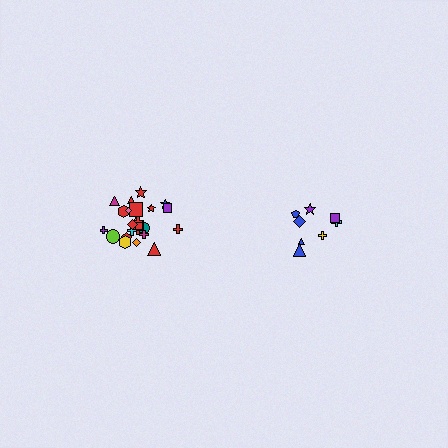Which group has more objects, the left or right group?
The left group.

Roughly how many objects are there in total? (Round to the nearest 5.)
Roughly 35 objects in total.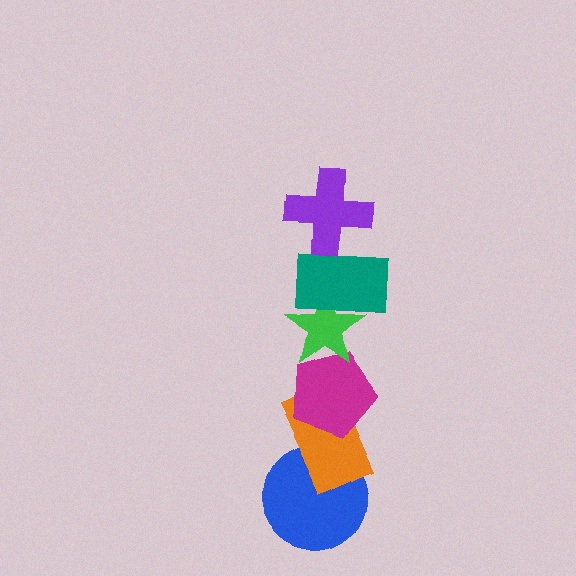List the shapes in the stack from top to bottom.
From top to bottom: the purple cross, the teal rectangle, the green star, the magenta pentagon, the orange rectangle, the blue circle.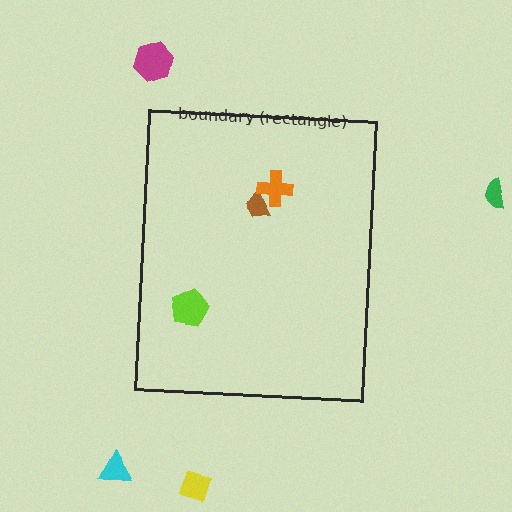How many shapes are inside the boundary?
3 inside, 4 outside.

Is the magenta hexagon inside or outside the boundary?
Outside.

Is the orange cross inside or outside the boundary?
Inside.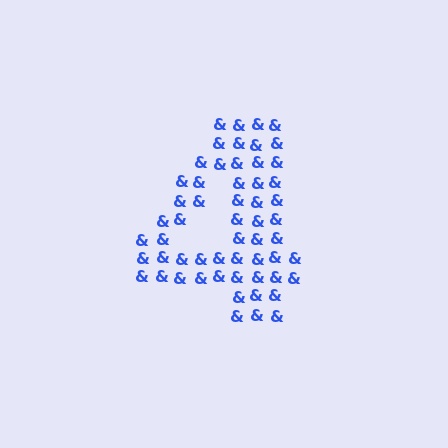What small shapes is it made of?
It is made of small ampersands.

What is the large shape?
The large shape is the digit 4.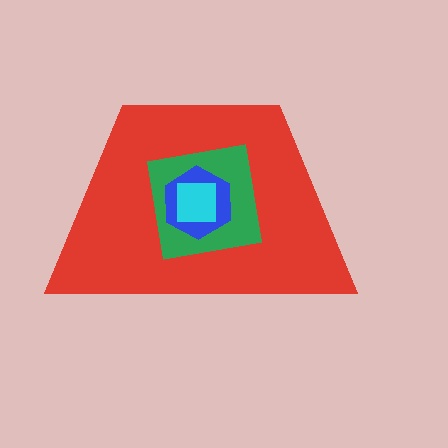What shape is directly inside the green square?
The blue hexagon.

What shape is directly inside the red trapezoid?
The green square.